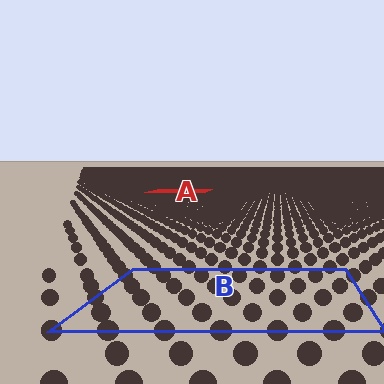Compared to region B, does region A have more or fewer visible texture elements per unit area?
Region A has more texture elements per unit area — they are packed more densely because it is farther away.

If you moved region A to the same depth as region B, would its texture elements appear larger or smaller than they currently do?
They would appear larger. At a closer depth, the same texture elements are projected at a bigger on-screen size.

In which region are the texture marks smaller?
The texture marks are smaller in region A, because it is farther away.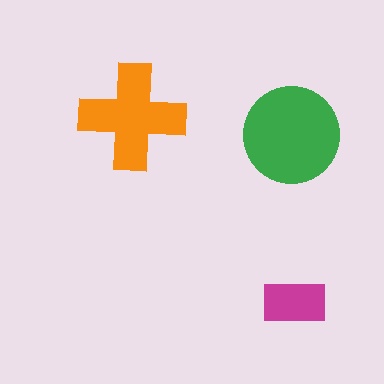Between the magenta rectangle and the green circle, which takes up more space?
The green circle.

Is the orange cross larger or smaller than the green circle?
Smaller.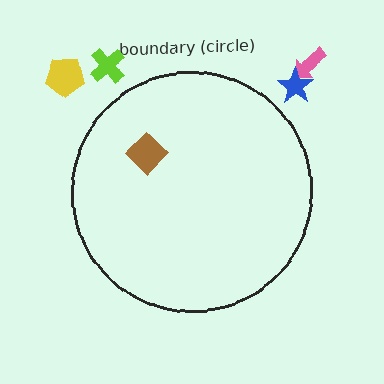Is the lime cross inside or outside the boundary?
Outside.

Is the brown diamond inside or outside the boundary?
Inside.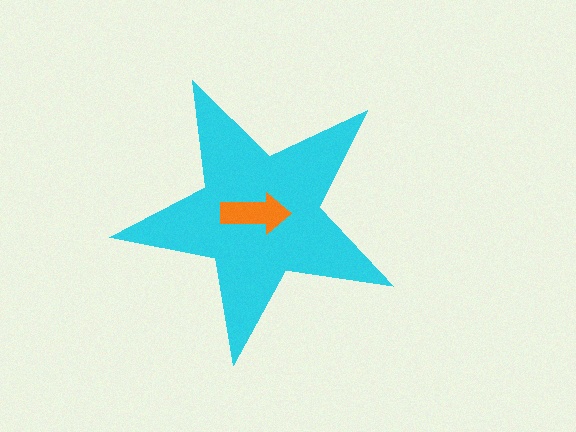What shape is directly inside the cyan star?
The orange arrow.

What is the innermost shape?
The orange arrow.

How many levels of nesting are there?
2.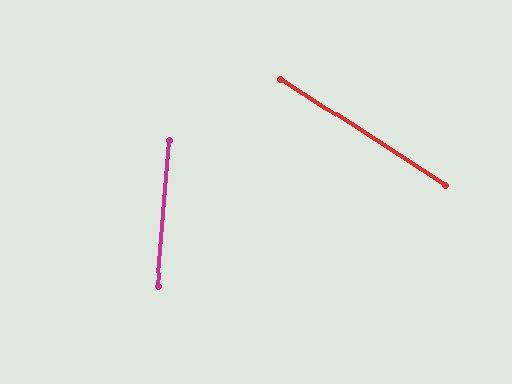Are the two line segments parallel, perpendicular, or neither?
Neither parallel nor perpendicular — they differ by about 61°.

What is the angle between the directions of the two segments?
Approximately 61 degrees.